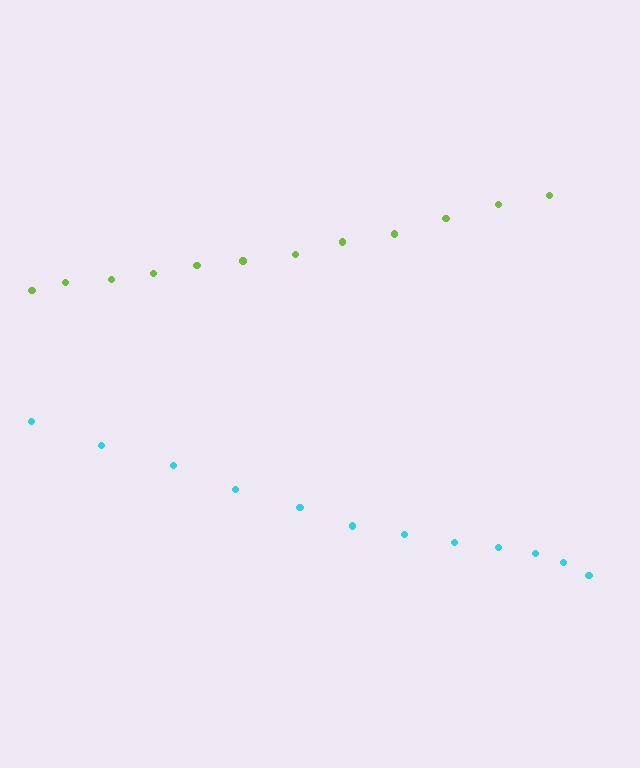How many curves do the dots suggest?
There are 2 distinct paths.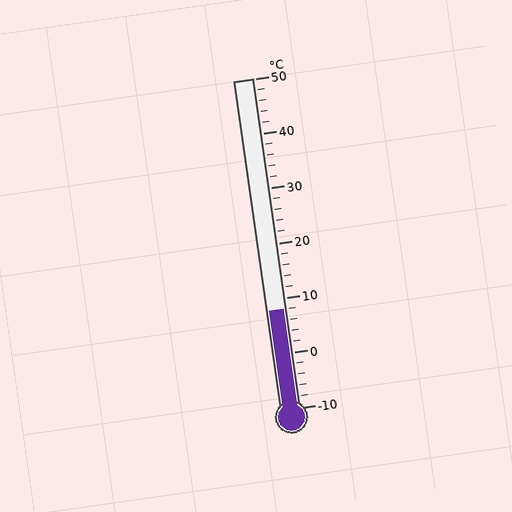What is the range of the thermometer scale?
The thermometer scale ranges from -10°C to 50°C.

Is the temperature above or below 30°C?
The temperature is below 30°C.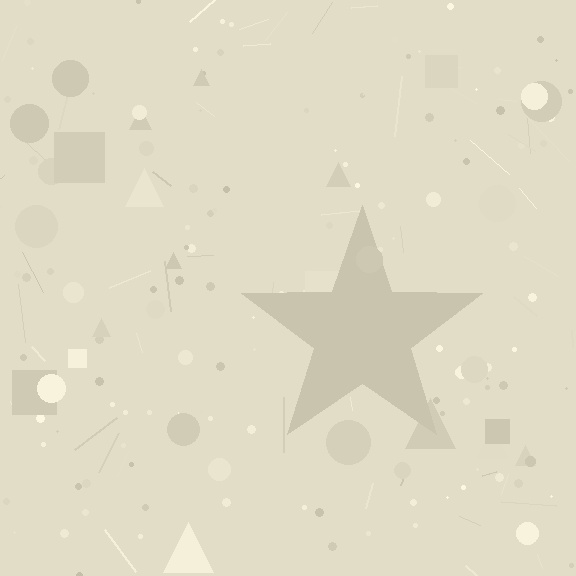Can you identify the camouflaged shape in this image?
The camouflaged shape is a star.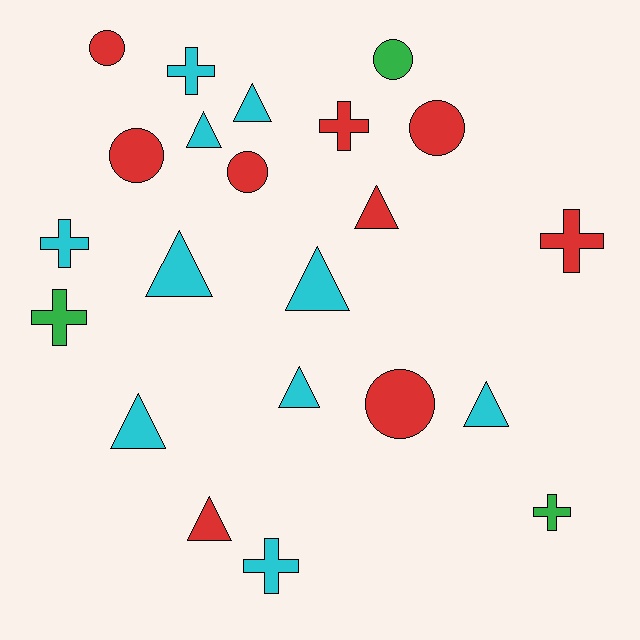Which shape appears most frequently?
Triangle, with 9 objects.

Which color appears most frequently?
Cyan, with 10 objects.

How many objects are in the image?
There are 22 objects.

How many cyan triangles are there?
There are 7 cyan triangles.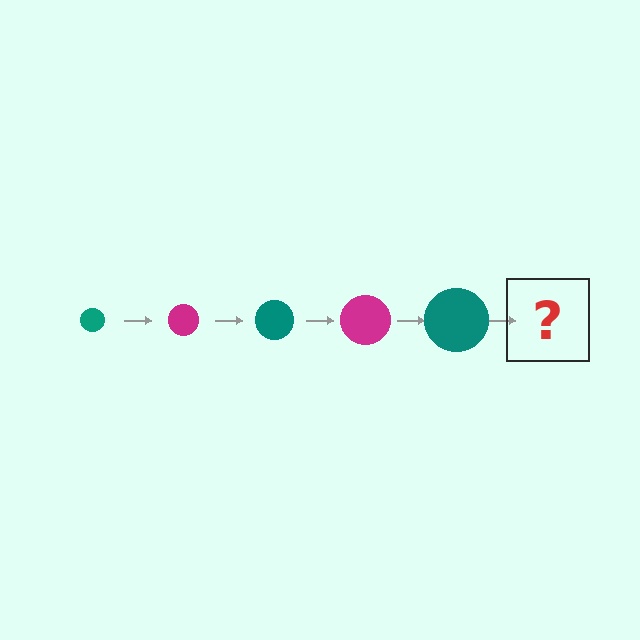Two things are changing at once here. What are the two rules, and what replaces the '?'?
The two rules are that the circle grows larger each step and the color cycles through teal and magenta. The '?' should be a magenta circle, larger than the previous one.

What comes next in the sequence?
The next element should be a magenta circle, larger than the previous one.